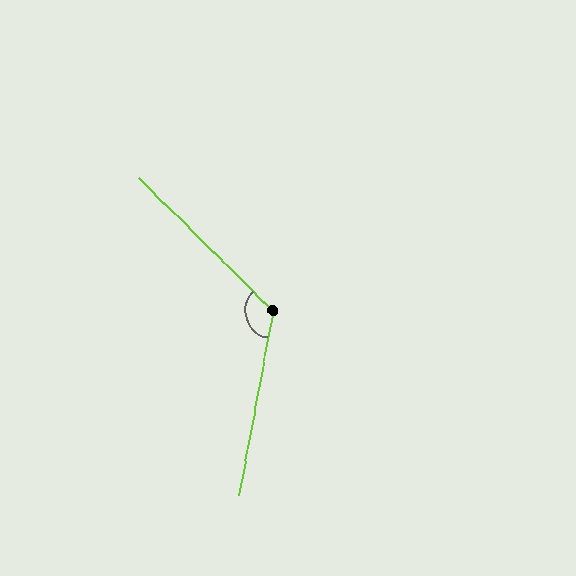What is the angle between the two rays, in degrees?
Approximately 124 degrees.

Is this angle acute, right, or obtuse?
It is obtuse.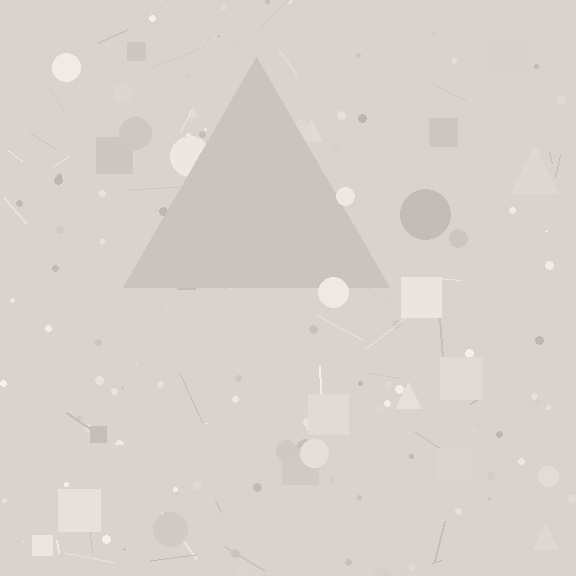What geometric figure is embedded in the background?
A triangle is embedded in the background.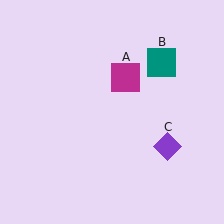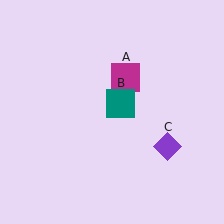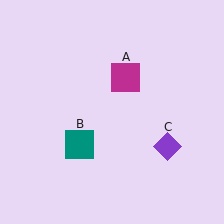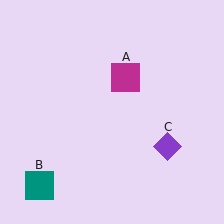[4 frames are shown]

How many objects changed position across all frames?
1 object changed position: teal square (object B).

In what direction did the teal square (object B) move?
The teal square (object B) moved down and to the left.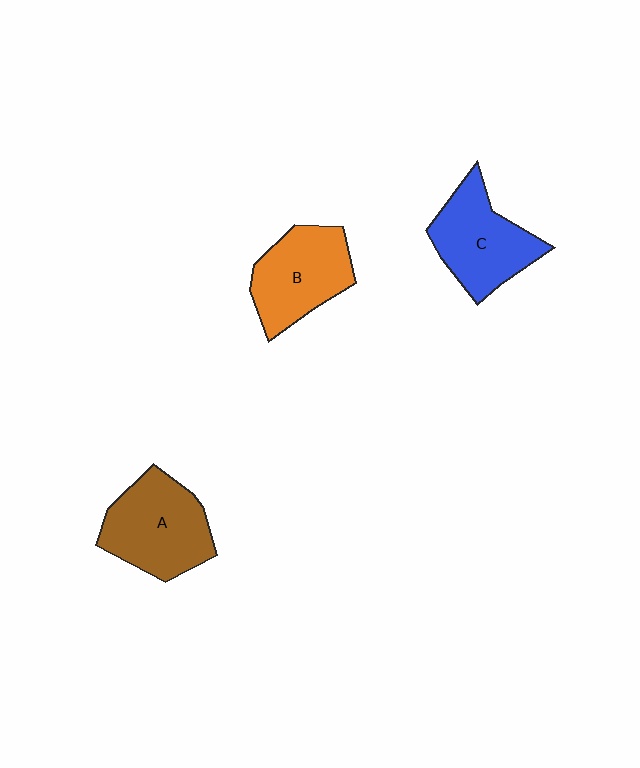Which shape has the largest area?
Shape A (brown).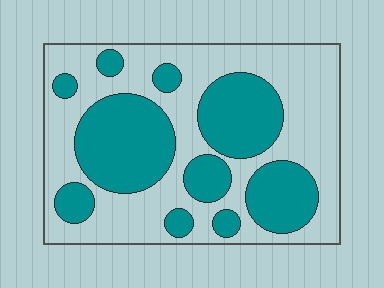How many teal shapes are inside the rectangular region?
10.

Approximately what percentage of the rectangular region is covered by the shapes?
Approximately 40%.